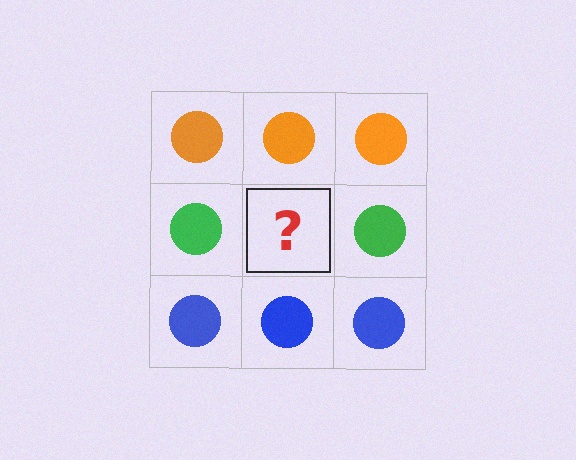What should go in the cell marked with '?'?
The missing cell should contain a green circle.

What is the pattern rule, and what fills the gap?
The rule is that each row has a consistent color. The gap should be filled with a green circle.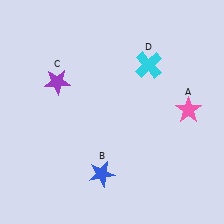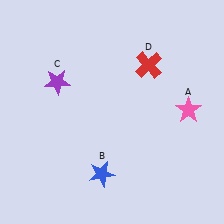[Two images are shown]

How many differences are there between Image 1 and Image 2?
There is 1 difference between the two images.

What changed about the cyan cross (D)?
In Image 1, D is cyan. In Image 2, it changed to red.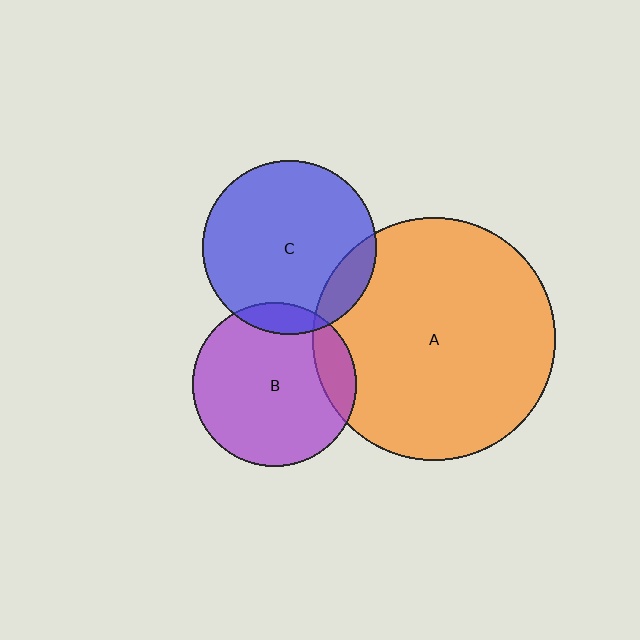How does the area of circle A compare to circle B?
Approximately 2.2 times.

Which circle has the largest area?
Circle A (orange).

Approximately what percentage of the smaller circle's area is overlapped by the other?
Approximately 15%.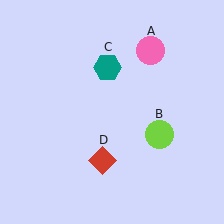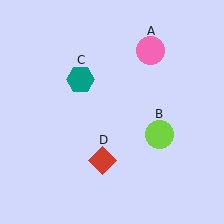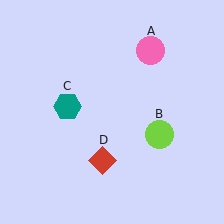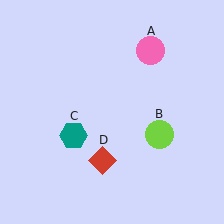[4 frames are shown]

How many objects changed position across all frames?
1 object changed position: teal hexagon (object C).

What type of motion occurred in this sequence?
The teal hexagon (object C) rotated counterclockwise around the center of the scene.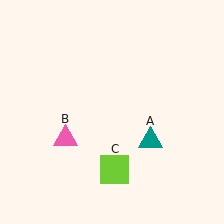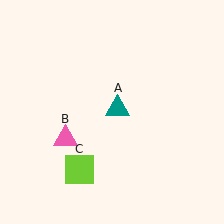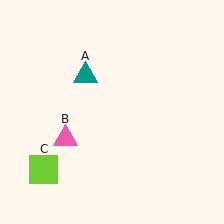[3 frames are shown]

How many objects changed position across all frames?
2 objects changed position: teal triangle (object A), lime square (object C).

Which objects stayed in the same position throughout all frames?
Pink triangle (object B) remained stationary.